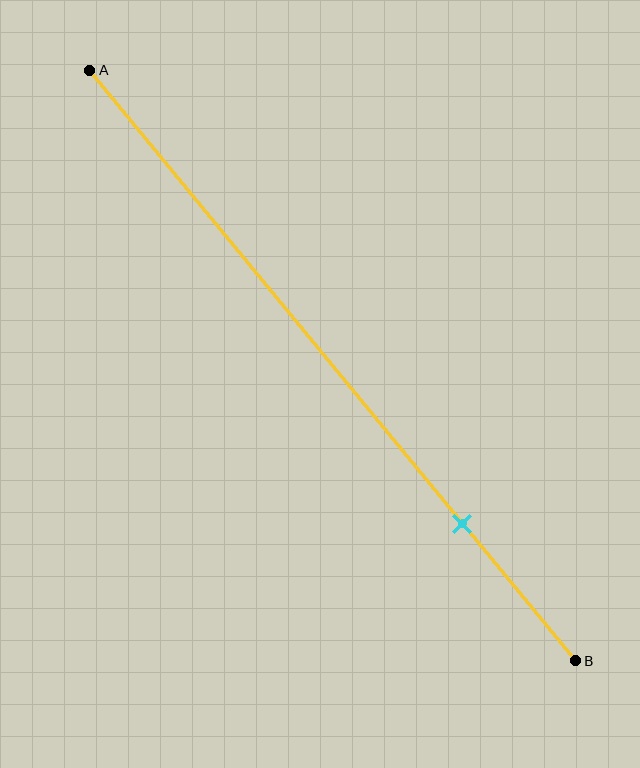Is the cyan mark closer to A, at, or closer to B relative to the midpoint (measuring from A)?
The cyan mark is closer to point B than the midpoint of segment AB.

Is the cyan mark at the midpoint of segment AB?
No, the mark is at about 75% from A, not at the 50% midpoint.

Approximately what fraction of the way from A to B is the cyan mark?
The cyan mark is approximately 75% of the way from A to B.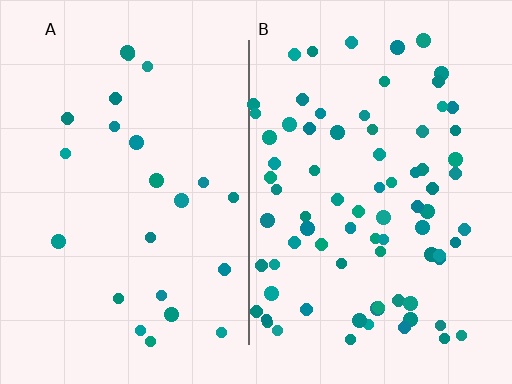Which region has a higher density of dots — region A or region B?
B (the right).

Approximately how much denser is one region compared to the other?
Approximately 3.4× — region B over region A.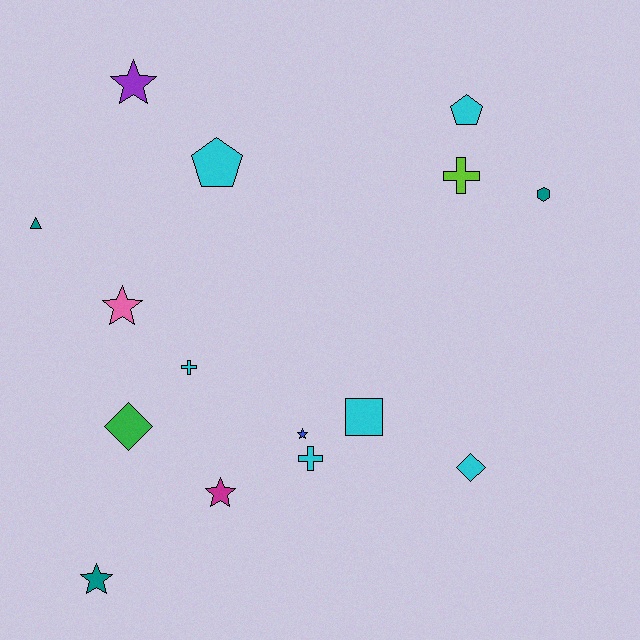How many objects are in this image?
There are 15 objects.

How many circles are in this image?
There are no circles.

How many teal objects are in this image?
There are 3 teal objects.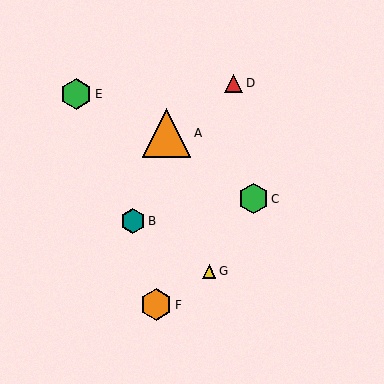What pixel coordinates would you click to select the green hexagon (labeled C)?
Click at (253, 199) to select the green hexagon C.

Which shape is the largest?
The orange triangle (labeled A) is the largest.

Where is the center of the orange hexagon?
The center of the orange hexagon is at (156, 305).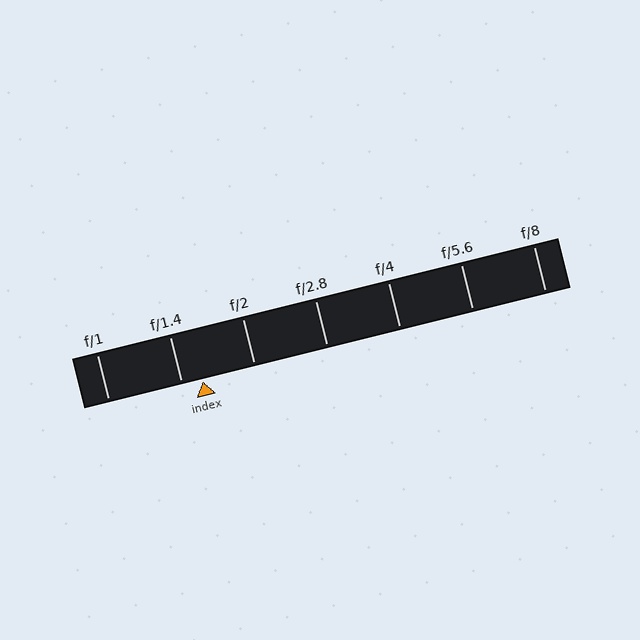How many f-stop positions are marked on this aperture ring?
There are 7 f-stop positions marked.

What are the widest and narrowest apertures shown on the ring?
The widest aperture shown is f/1 and the narrowest is f/8.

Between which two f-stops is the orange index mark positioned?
The index mark is between f/1.4 and f/2.